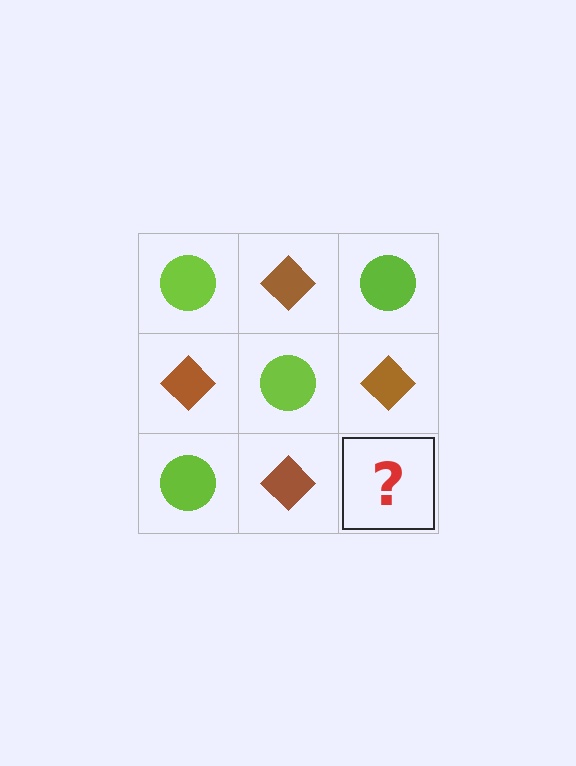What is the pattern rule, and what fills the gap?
The rule is that it alternates lime circle and brown diamond in a checkerboard pattern. The gap should be filled with a lime circle.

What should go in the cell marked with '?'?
The missing cell should contain a lime circle.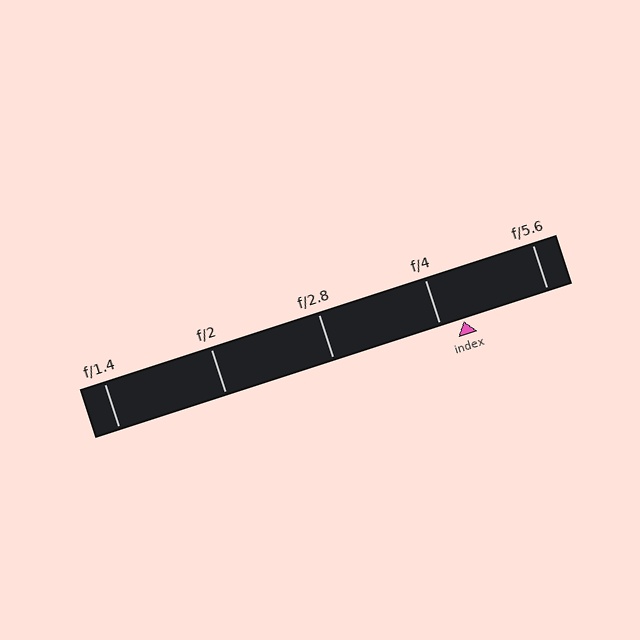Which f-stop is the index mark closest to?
The index mark is closest to f/4.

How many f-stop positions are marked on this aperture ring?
There are 5 f-stop positions marked.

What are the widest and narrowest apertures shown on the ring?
The widest aperture shown is f/1.4 and the narrowest is f/5.6.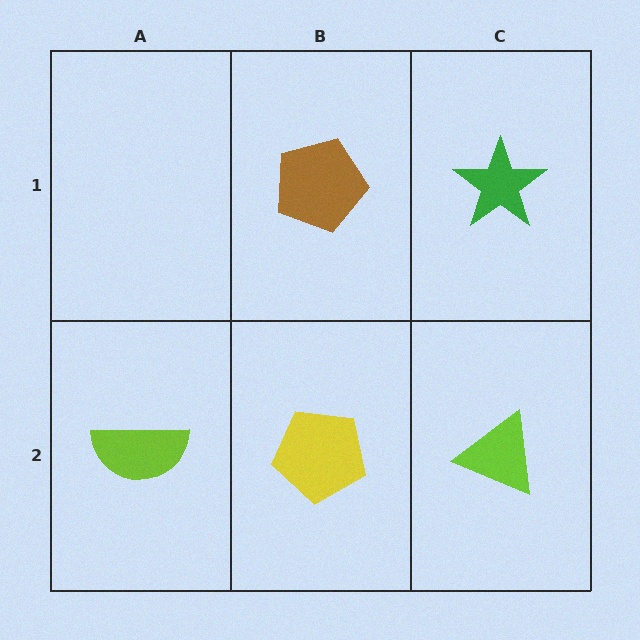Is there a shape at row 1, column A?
No, that cell is empty.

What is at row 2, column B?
A yellow pentagon.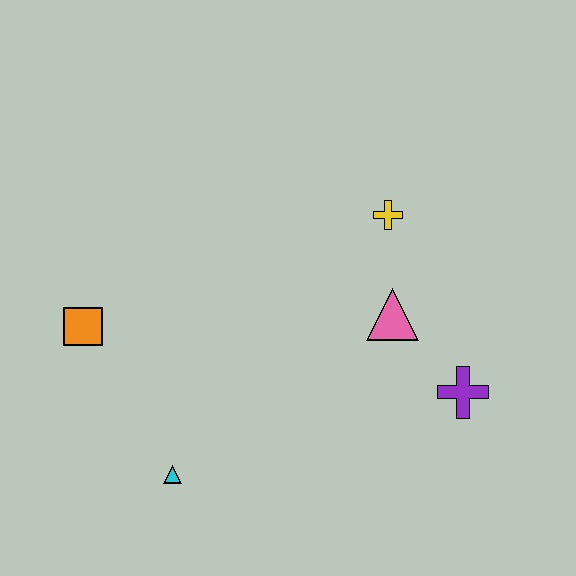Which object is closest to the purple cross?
The pink triangle is closest to the purple cross.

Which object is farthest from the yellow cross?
The cyan triangle is farthest from the yellow cross.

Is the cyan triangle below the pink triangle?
Yes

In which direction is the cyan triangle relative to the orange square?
The cyan triangle is below the orange square.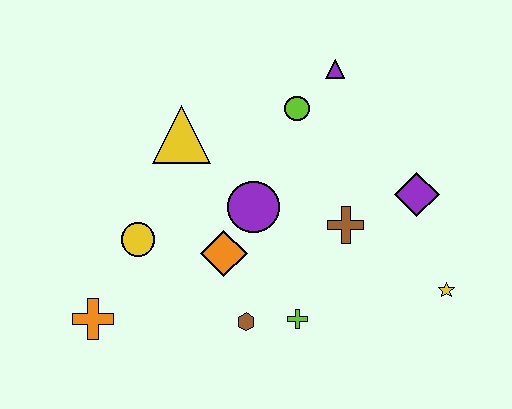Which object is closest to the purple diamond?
The brown cross is closest to the purple diamond.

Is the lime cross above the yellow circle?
No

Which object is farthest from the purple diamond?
The orange cross is farthest from the purple diamond.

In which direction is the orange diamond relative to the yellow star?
The orange diamond is to the left of the yellow star.